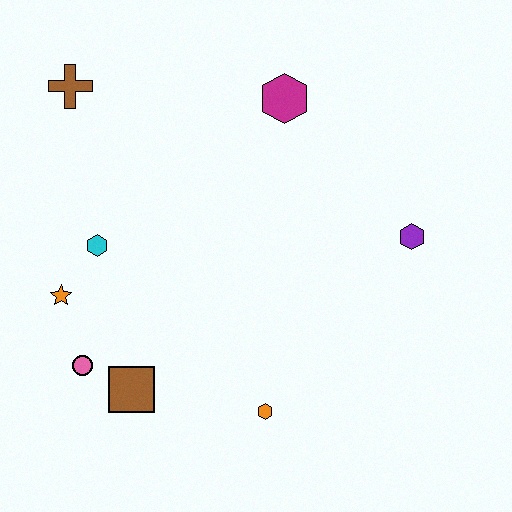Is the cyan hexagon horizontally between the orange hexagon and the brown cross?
Yes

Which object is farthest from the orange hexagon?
The brown cross is farthest from the orange hexagon.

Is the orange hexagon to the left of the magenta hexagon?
Yes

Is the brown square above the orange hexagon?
Yes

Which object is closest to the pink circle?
The brown square is closest to the pink circle.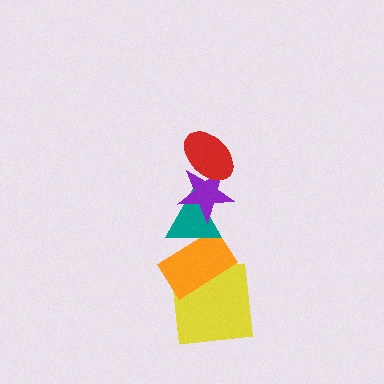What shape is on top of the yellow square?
The orange rectangle is on top of the yellow square.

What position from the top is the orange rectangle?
The orange rectangle is 4th from the top.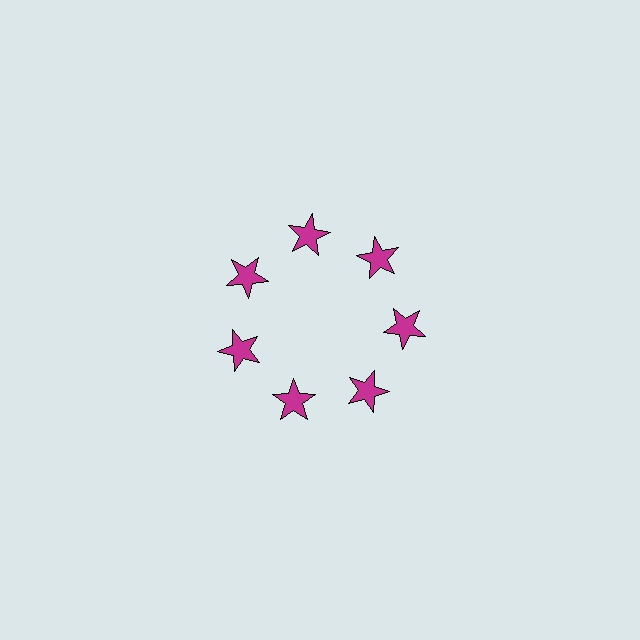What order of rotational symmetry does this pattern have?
This pattern has 7-fold rotational symmetry.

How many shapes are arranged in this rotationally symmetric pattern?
There are 7 shapes, arranged in 7 groups of 1.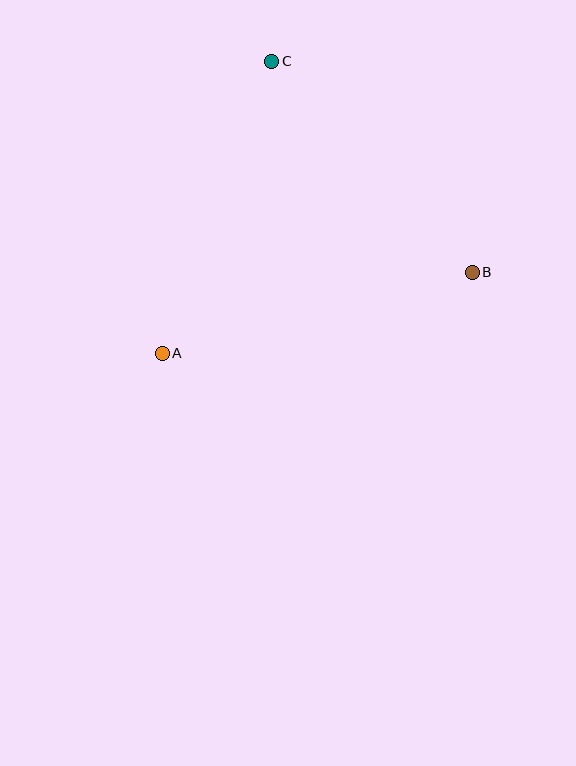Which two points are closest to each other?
Points B and C are closest to each other.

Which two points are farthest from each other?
Points A and B are farthest from each other.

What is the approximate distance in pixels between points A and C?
The distance between A and C is approximately 312 pixels.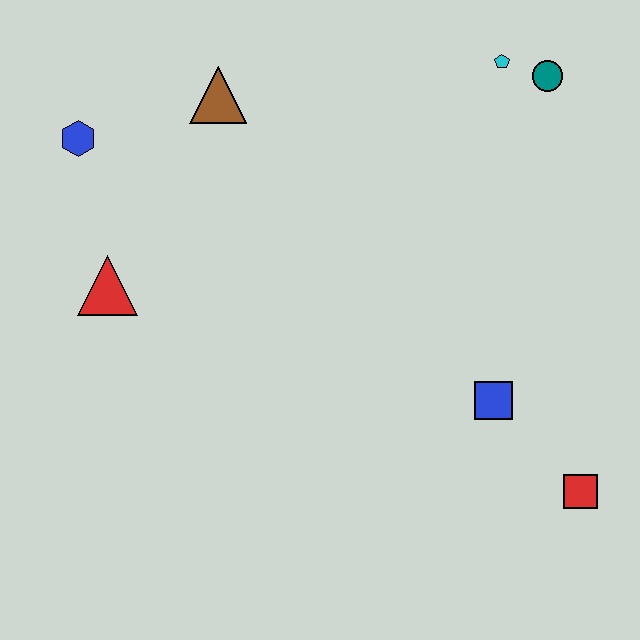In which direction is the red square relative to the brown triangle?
The red square is below the brown triangle.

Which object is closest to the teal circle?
The cyan pentagon is closest to the teal circle.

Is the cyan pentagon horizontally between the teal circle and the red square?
No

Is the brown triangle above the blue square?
Yes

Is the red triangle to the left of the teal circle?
Yes